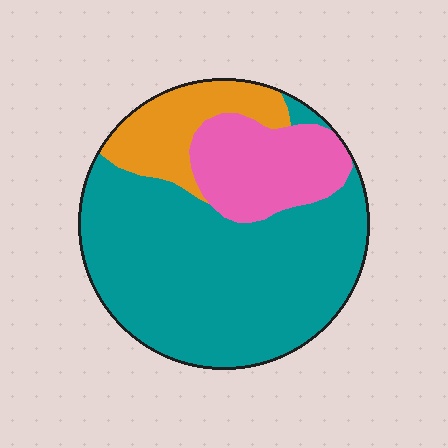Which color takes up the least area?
Orange, at roughly 15%.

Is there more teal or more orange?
Teal.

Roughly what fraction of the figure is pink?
Pink takes up about one fifth (1/5) of the figure.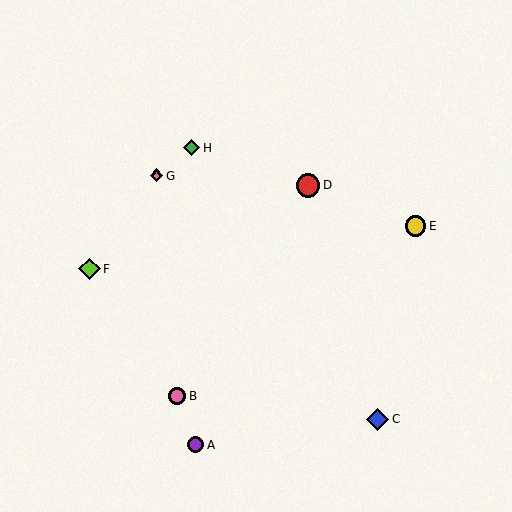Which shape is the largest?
The red circle (labeled D) is the largest.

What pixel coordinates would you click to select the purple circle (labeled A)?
Click at (195, 445) to select the purple circle A.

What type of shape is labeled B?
Shape B is a pink circle.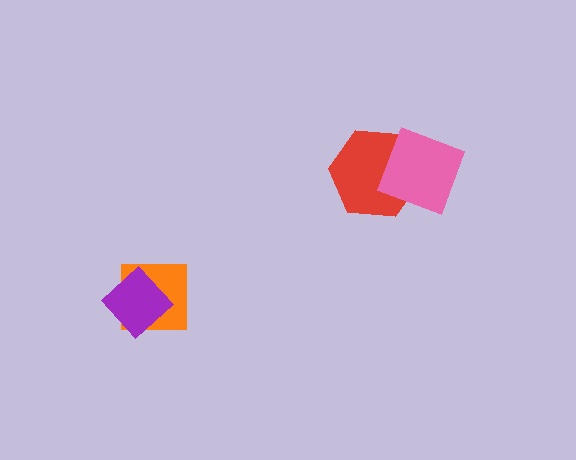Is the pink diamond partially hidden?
No, no other shape covers it.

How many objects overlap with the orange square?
1 object overlaps with the orange square.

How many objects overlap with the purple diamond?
1 object overlaps with the purple diamond.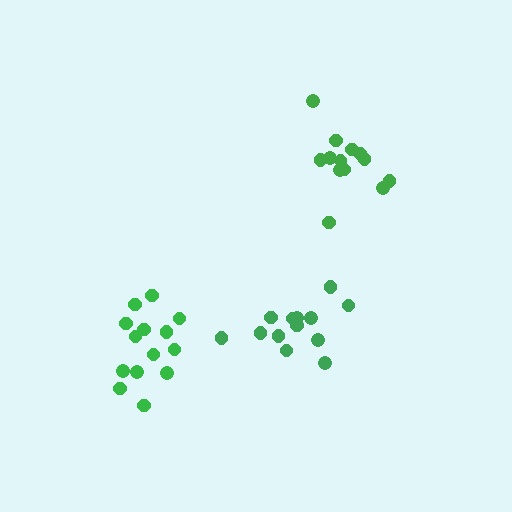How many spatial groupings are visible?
There are 3 spatial groupings.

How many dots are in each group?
Group 1: 13 dots, Group 2: 14 dots, Group 3: 13 dots (40 total).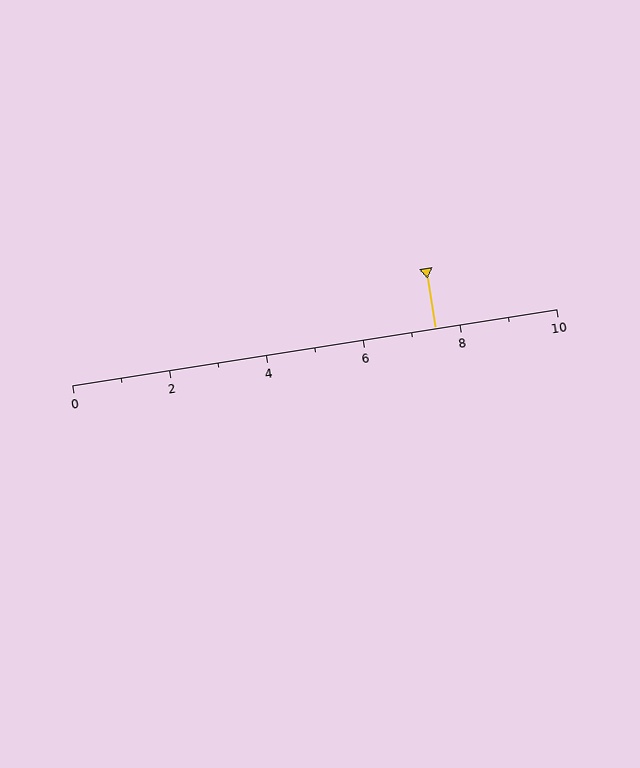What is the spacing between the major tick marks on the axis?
The major ticks are spaced 2 apart.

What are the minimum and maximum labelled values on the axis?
The axis runs from 0 to 10.